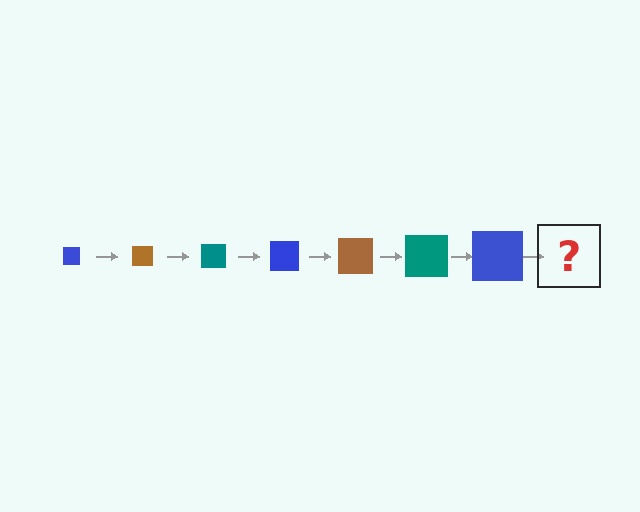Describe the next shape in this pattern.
It should be a brown square, larger than the previous one.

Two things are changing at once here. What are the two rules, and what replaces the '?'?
The two rules are that the square grows larger each step and the color cycles through blue, brown, and teal. The '?' should be a brown square, larger than the previous one.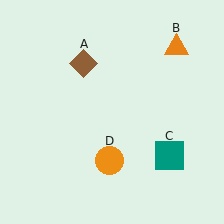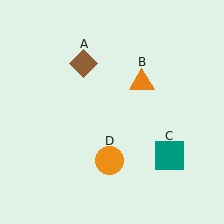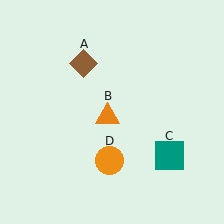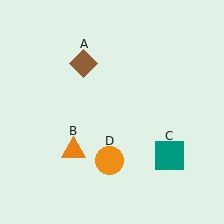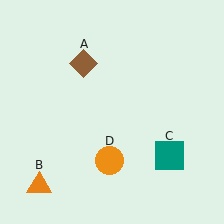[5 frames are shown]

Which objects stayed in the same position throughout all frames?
Brown diamond (object A) and teal square (object C) and orange circle (object D) remained stationary.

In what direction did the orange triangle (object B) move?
The orange triangle (object B) moved down and to the left.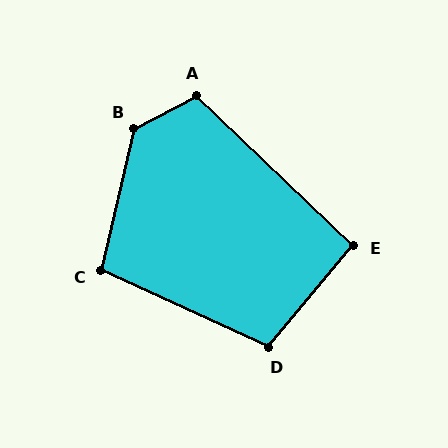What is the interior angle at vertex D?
Approximately 105 degrees (obtuse).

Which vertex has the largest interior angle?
B, at approximately 131 degrees.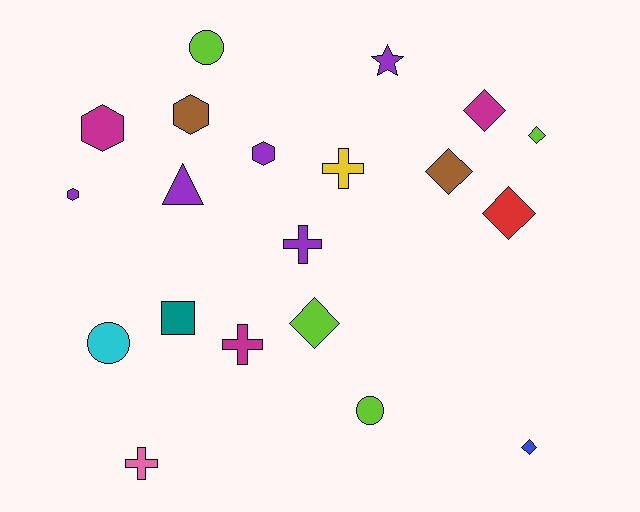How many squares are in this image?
There is 1 square.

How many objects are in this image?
There are 20 objects.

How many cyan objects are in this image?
There is 1 cyan object.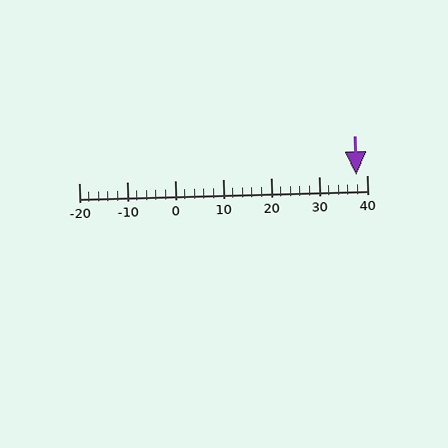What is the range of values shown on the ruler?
The ruler shows values from -20 to 40.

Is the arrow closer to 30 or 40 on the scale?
The arrow is closer to 40.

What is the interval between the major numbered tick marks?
The major tick marks are spaced 10 units apart.